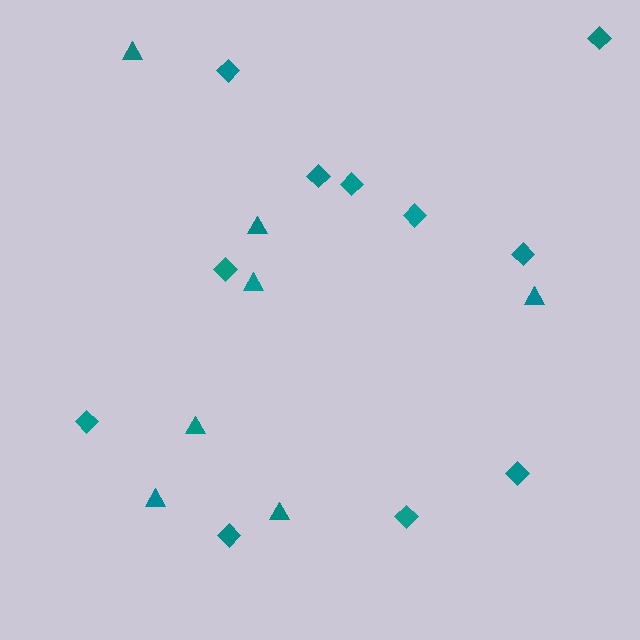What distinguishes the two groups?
There are 2 groups: one group of diamonds (11) and one group of triangles (7).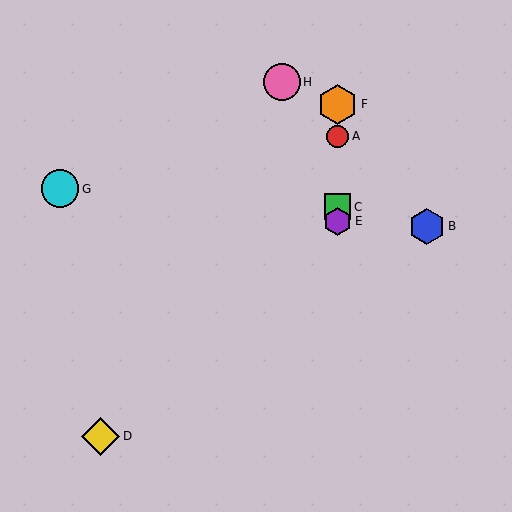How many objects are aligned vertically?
4 objects (A, C, E, F) are aligned vertically.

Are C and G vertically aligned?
No, C is at x≈338 and G is at x≈60.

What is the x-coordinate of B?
Object B is at x≈427.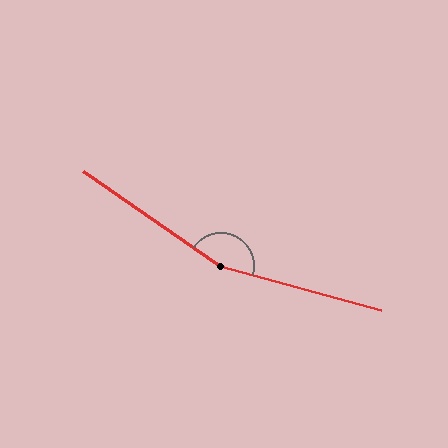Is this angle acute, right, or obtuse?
It is obtuse.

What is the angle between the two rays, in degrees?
Approximately 161 degrees.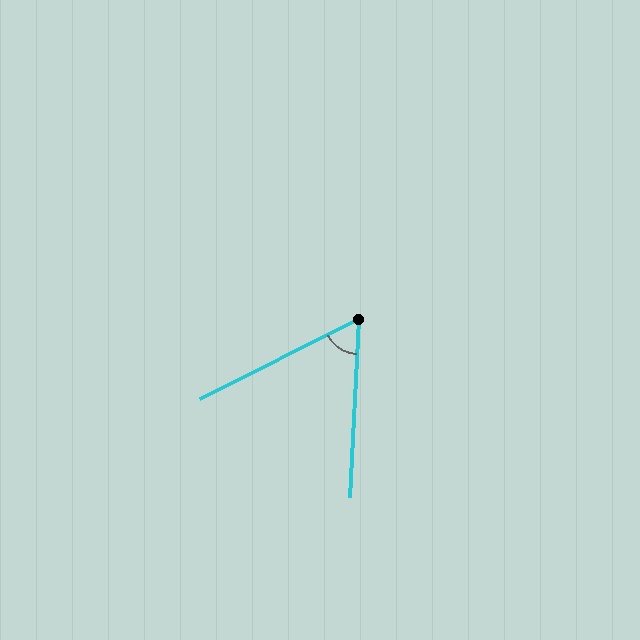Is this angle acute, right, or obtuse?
It is acute.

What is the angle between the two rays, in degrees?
Approximately 61 degrees.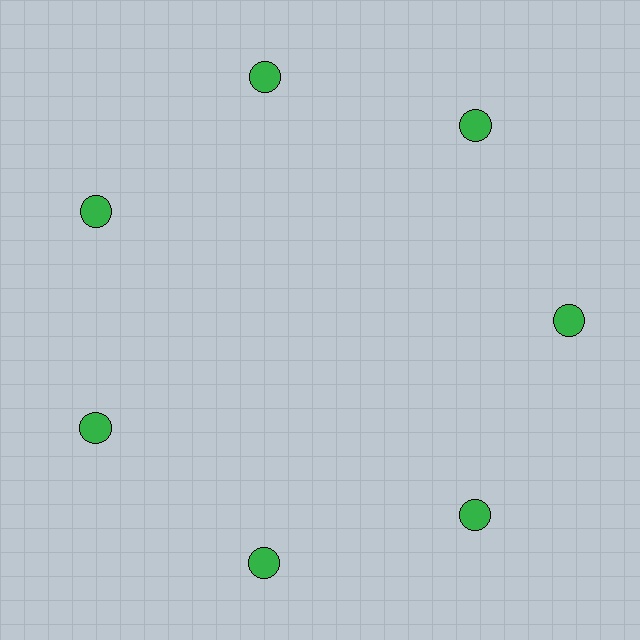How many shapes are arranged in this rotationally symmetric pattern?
There are 7 shapes, arranged in 7 groups of 1.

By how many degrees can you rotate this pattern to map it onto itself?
The pattern maps onto itself every 51 degrees of rotation.